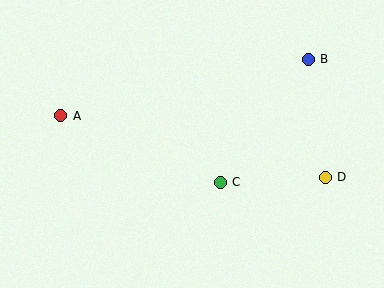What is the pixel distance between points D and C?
The distance between D and C is 105 pixels.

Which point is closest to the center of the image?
Point C at (220, 182) is closest to the center.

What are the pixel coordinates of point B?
Point B is at (308, 59).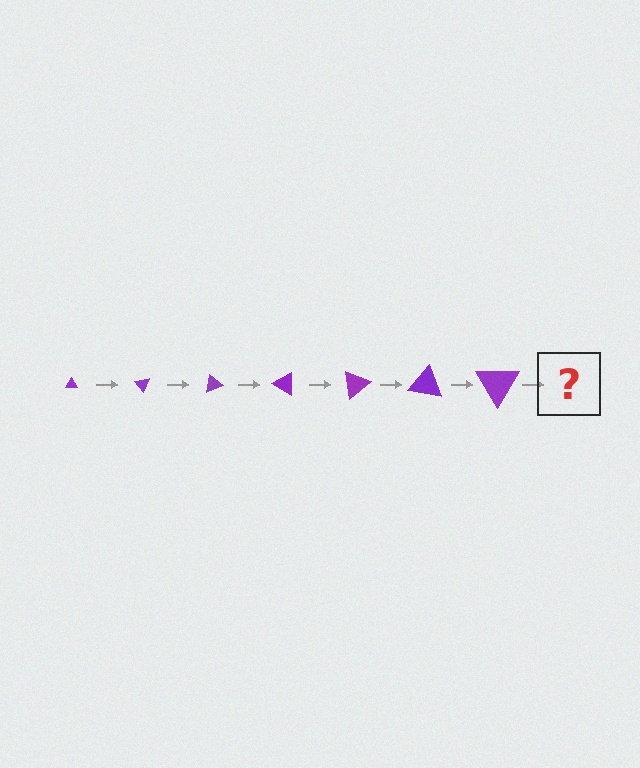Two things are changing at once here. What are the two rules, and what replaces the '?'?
The two rules are that the triangle grows larger each step and it rotates 50 degrees each step. The '?' should be a triangle, larger than the previous one and rotated 350 degrees from the start.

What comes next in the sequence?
The next element should be a triangle, larger than the previous one and rotated 350 degrees from the start.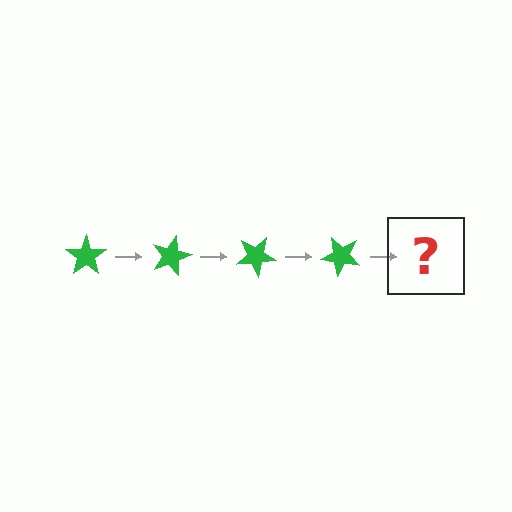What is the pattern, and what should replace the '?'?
The pattern is that the star rotates 15 degrees each step. The '?' should be a green star rotated 60 degrees.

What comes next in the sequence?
The next element should be a green star rotated 60 degrees.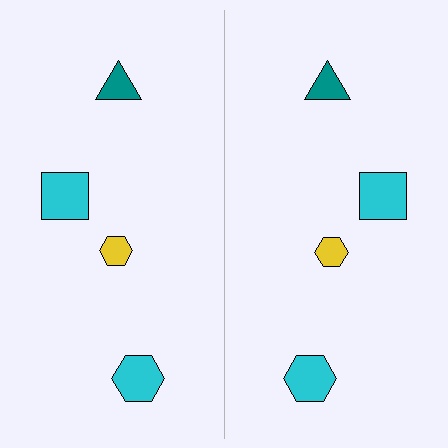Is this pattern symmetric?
Yes, this pattern has bilateral (reflection) symmetry.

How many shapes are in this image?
There are 8 shapes in this image.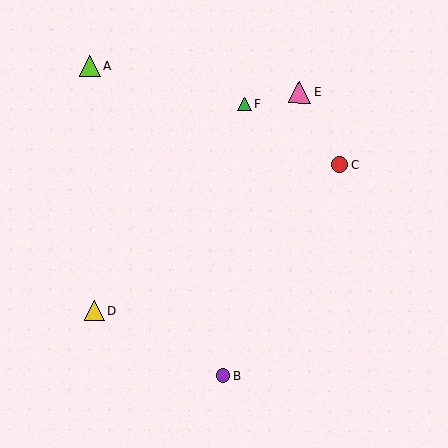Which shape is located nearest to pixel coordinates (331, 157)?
The red circle (labeled C) at (340, 165) is nearest to that location.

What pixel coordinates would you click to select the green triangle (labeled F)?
Click at (244, 104) to select the green triangle F.